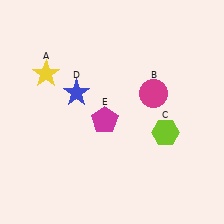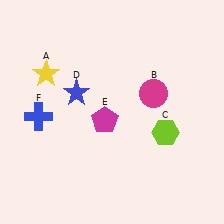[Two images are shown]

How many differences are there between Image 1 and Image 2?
There is 1 difference between the two images.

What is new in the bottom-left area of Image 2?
A blue cross (F) was added in the bottom-left area of Image 2.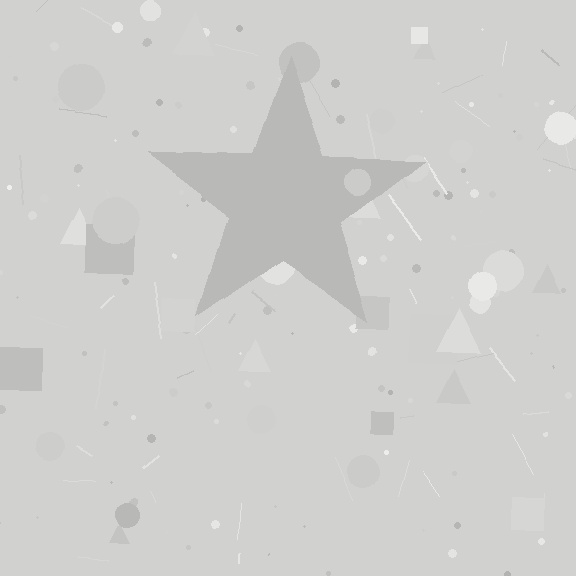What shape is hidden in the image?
A star is hidden in the image.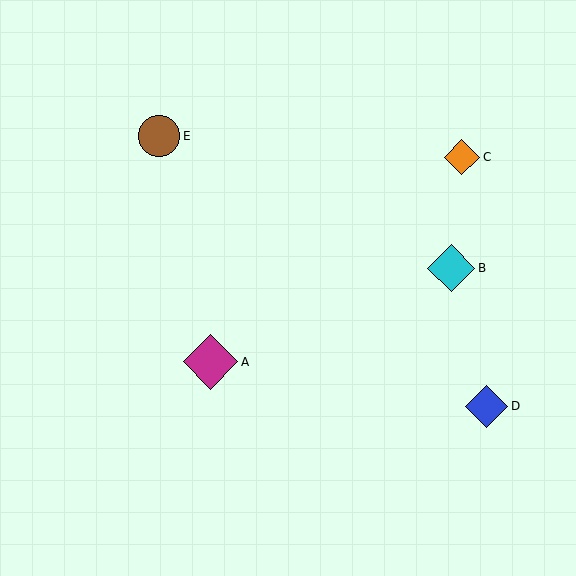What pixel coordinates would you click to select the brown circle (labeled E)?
Click at (159, 136) to select the brown circle E.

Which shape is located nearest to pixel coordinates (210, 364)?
The magenta diamond (labeled A) at (211, 362) is nearest to that location.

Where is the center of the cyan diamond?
The center of the cyan diamond is at (451, 268).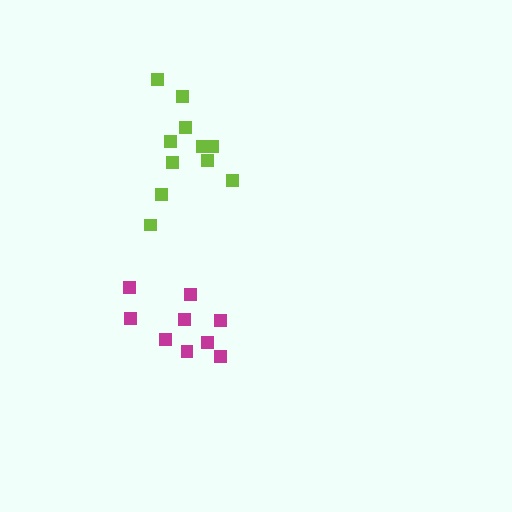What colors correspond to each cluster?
The clusters are colored: lime, magenta.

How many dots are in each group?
Group 1: 11 dots, Group 2: 9 dots (20 total).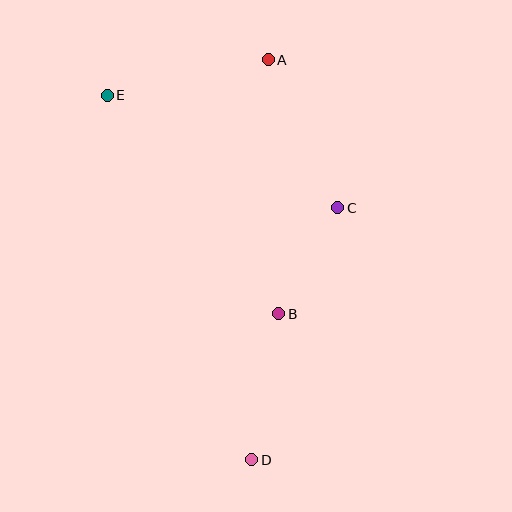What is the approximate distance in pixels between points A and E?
The distance between A and E is approximately 165 pixels.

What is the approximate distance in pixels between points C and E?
The distance between C and E is approximately 256 pixels.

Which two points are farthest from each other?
Points A and D are farthest from each other.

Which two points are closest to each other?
Points B and C are closest to each other.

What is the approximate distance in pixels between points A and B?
The distance between A and B is approximately 255 pixels.